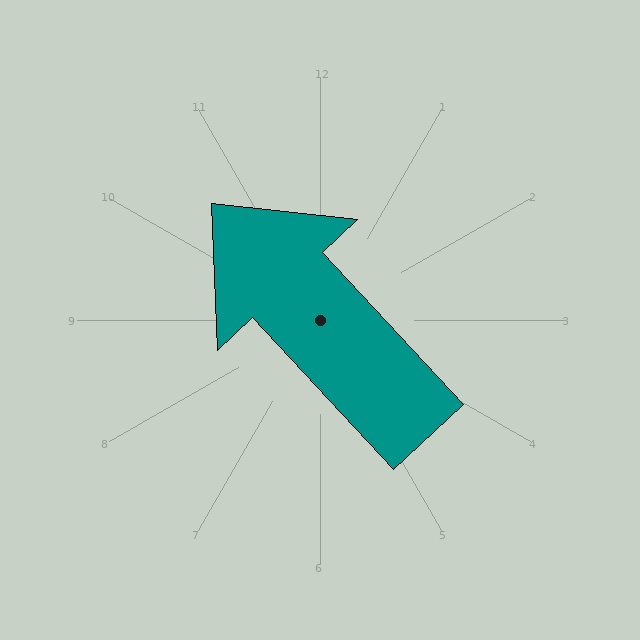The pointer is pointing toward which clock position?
Roughly 11 o'clock.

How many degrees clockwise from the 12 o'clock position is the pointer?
Approximately 317 degrees.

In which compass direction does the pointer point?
Northwest.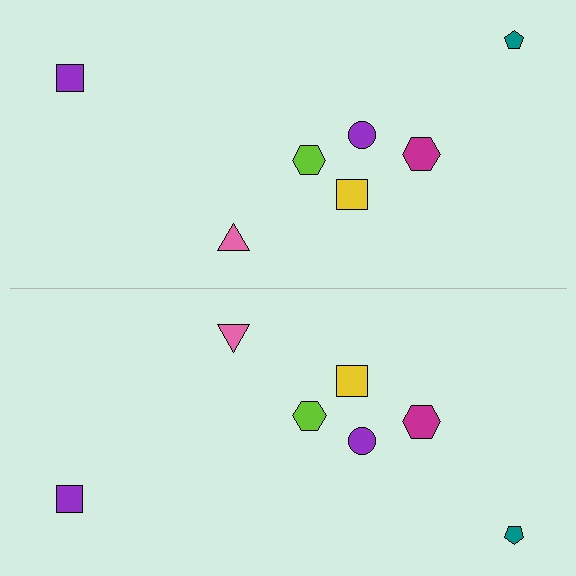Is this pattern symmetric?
Yes, this pattern has bilateral (reflection) symmetry.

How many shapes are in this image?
There are 14 shapes in this image.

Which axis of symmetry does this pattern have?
The pattern has a horizontal axis of symmetry running through the center of the image.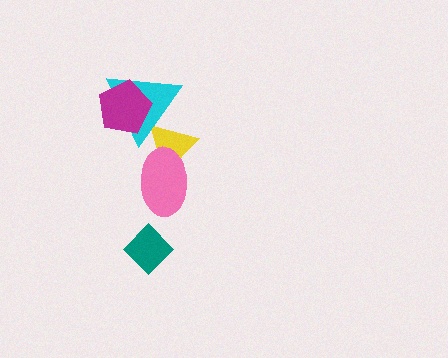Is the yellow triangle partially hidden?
Yes, it is partially covered by another shape.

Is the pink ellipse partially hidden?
No, no other shape covers it.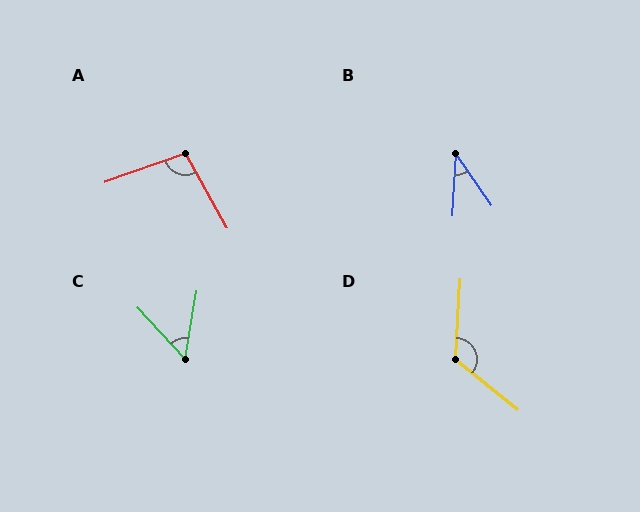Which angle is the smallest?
B, at approximately 38 degrees.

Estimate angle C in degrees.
Approximately 52 degrees.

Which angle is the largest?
D, at approximately 126 degrees.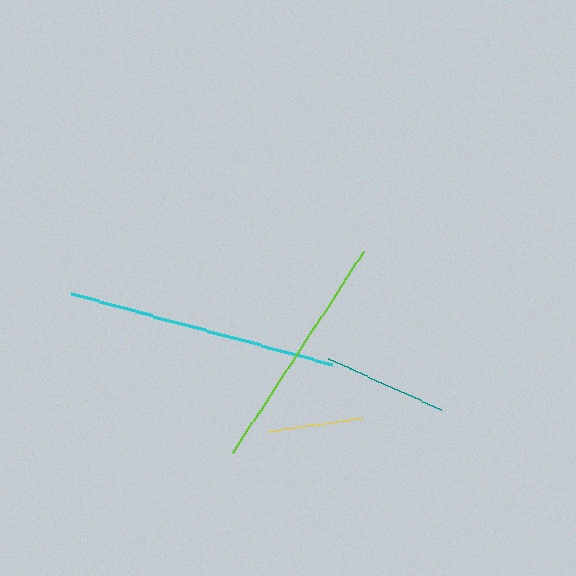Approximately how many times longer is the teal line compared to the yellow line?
The teal line is approximately 1.3 times the length of the yellow line.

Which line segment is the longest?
The cyan line is the longest at approximately 270 pixels.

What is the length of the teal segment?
The teal segment is approximately 125 pixels long.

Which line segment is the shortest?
The yellow line is the shortest at approximately 93 pixels.